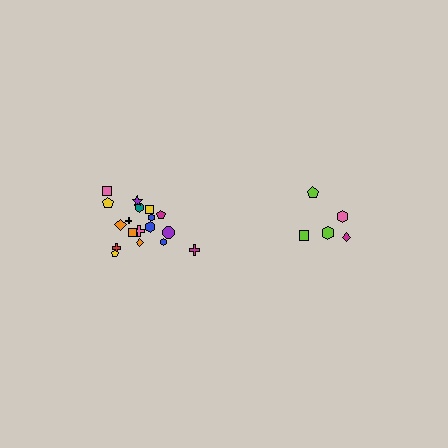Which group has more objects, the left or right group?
The left group.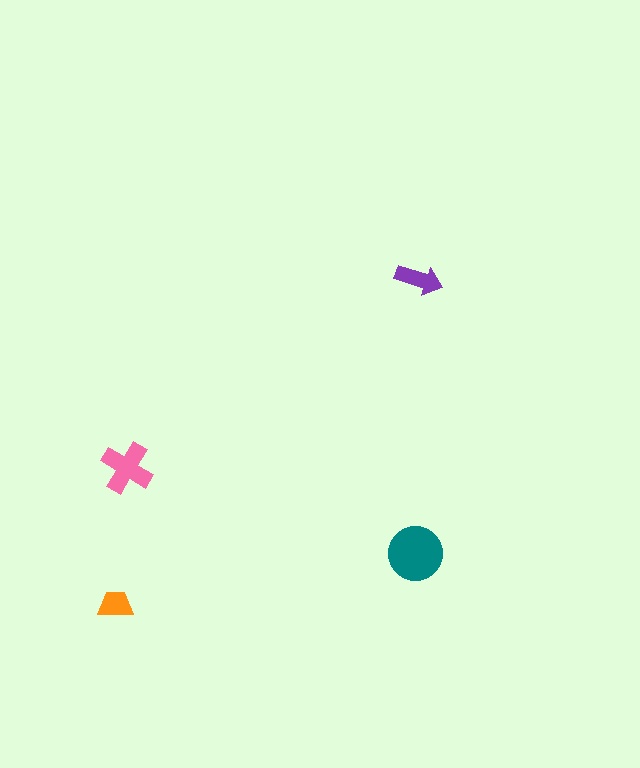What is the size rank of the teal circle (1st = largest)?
1st.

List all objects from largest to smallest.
The teal circle, the pink cross, the purple arrow, the orange trapezoid.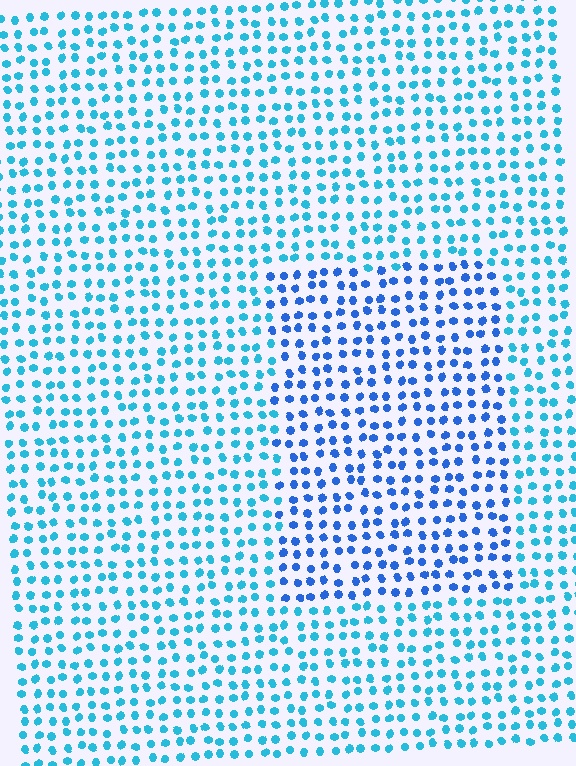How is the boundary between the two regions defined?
The boundary is defined purely by a slight shift in hue (about 29 degrees). Spacing, size, and orientation are identical on both sides.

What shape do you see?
I see a rectangle.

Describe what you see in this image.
The image is filled with small cyan elements in a uniform arrangement. A rectangle-shaped region is visible where the elements are tinted to a slightly different hue, forming a subtle color boundary.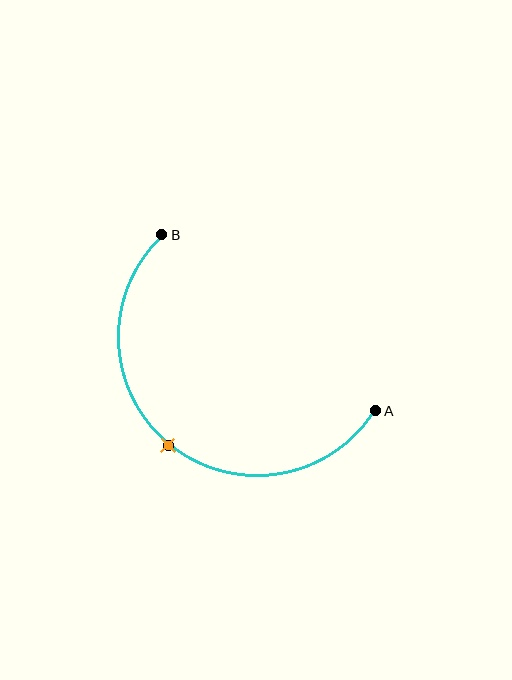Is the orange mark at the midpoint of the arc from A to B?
Yes. The orange mark lies on the arc at equal arc-length from both A and B — it is the arc midpoint.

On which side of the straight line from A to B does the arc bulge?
The arc bulges below and to the left of the straight line connecting A and B.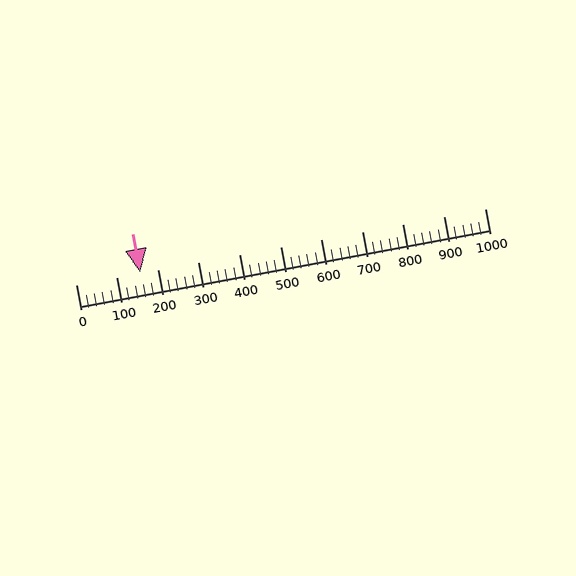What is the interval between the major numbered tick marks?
The major tick marks are spaced 100 units apart.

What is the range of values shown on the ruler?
The ruler shows values from 0 to 1000.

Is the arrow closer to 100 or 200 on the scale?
The arrow is closer to 200.